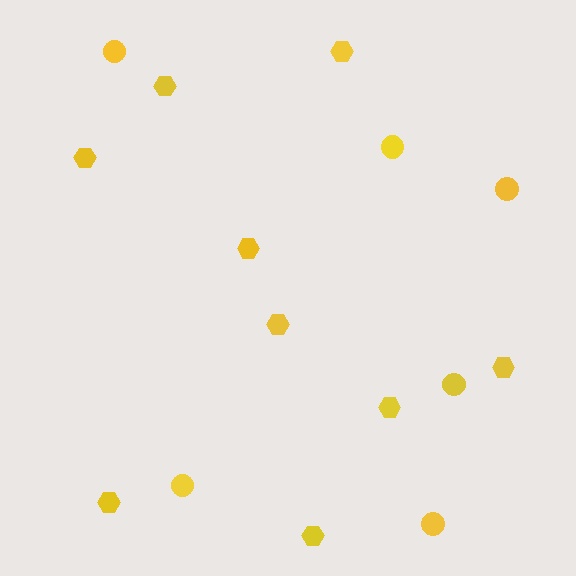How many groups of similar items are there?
There are 2 groups: one group of hexagons (9) and one group of circles (6).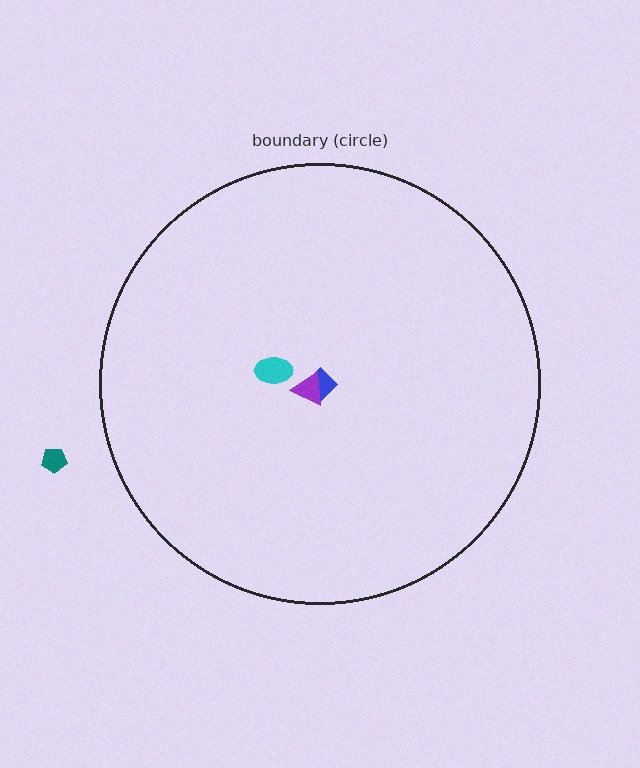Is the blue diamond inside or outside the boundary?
Inside.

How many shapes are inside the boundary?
3 inside, 1 outside.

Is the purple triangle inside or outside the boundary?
Inside.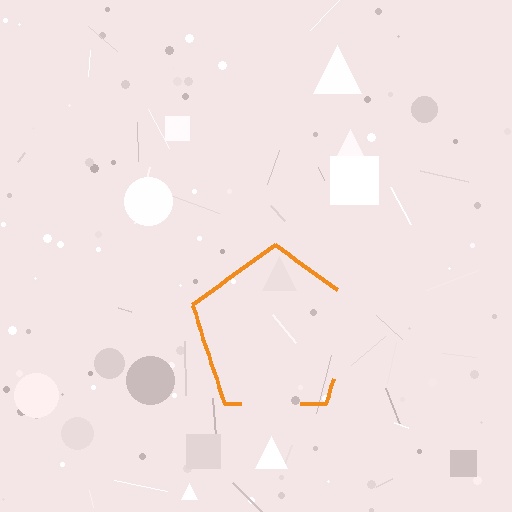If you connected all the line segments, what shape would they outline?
They would outline a pentagon.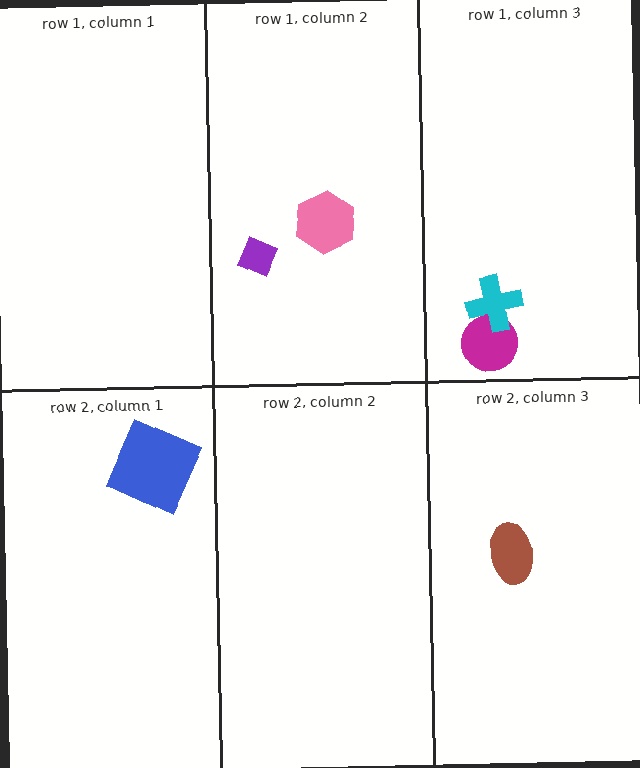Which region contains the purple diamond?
The row 1, column 2 region.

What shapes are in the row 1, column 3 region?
The magenta circle, the cyan cross.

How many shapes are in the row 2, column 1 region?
1.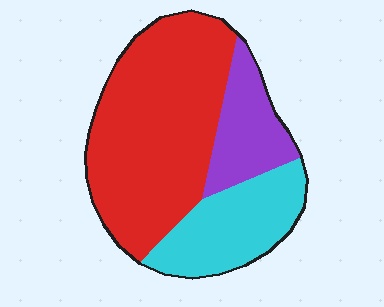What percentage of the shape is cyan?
Cyan covers 25% of the shape.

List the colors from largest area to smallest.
From largest to smallest: red, cyan, purple.